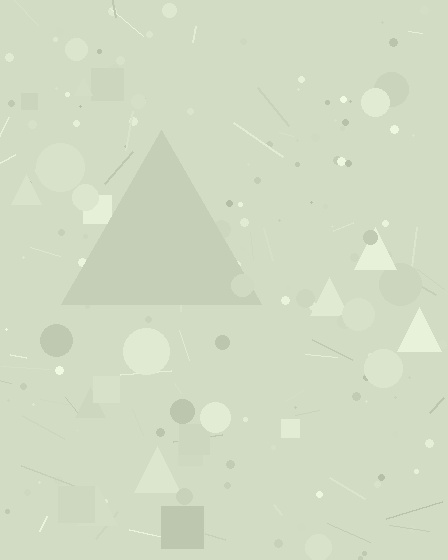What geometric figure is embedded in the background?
A triangle is embedded in the background.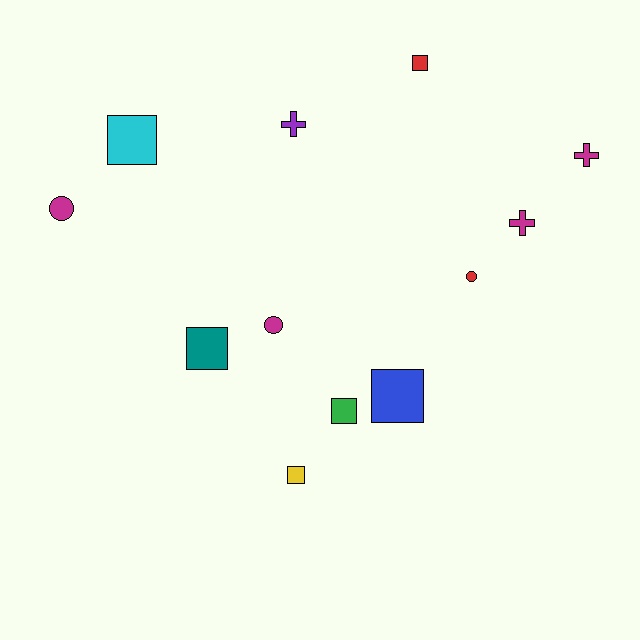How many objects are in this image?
There are 12 objects.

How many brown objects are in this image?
There are no brown objects.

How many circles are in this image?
There are 3 circles.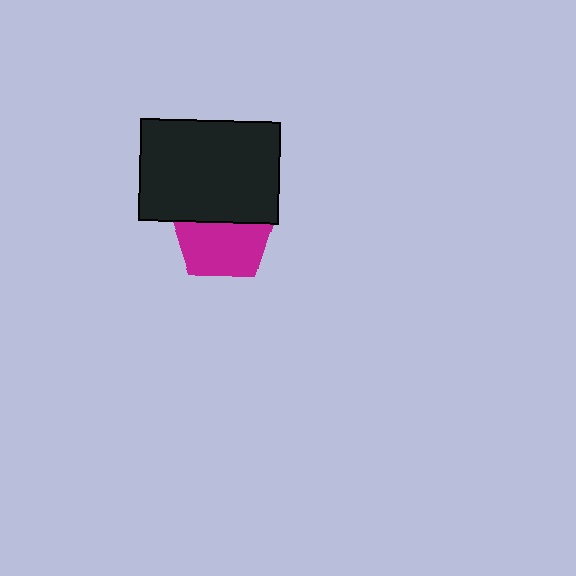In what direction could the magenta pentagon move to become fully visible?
The magenta pentagon could move down. That would shift it out from behind the black rectangle entirely.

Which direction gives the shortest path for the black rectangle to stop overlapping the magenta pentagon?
Moving up gives the shortest separation.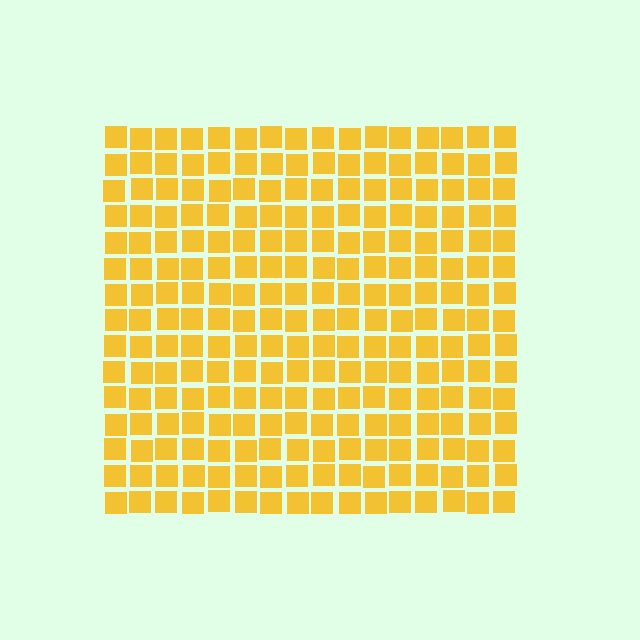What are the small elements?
The small elements are squares.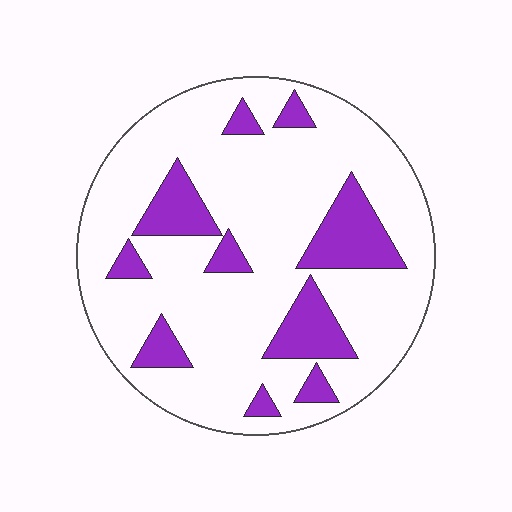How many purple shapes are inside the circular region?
10.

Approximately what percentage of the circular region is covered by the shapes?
Approximately 20%.